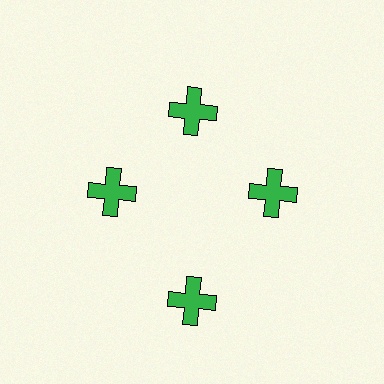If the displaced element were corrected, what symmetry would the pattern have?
It would have 4-fold rotational symmetry — the pattern would map onto itself every 90 degrees.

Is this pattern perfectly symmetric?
No. The 4 green crosses are arranged in a ring, but one element near the 6 o'clock position is pushed outward from the center, breaking the 4-fold rotational symmetry.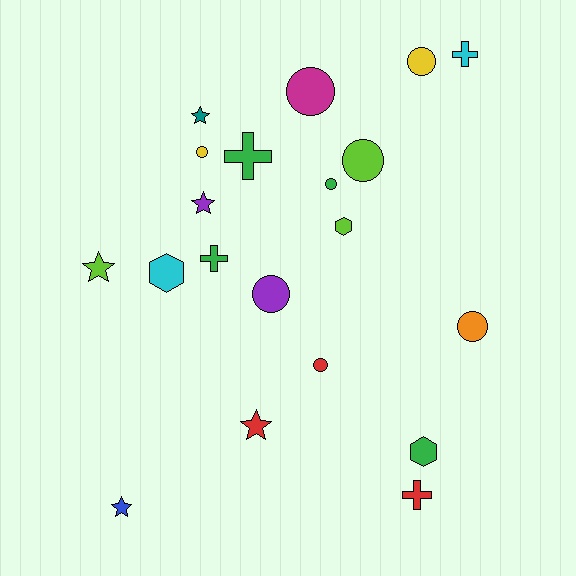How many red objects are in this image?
There are 3 red objects.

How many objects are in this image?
There are 20 objects.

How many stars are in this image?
There are 5 stars.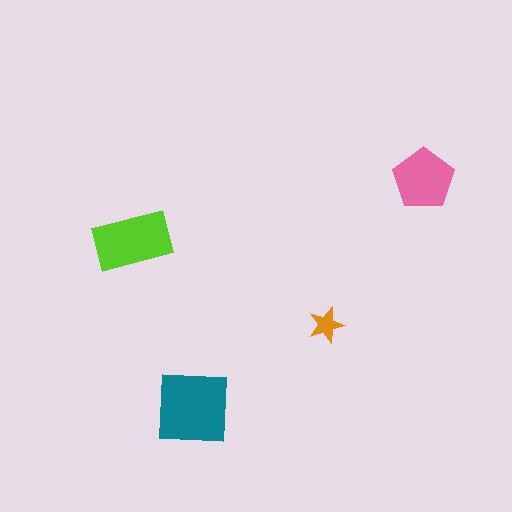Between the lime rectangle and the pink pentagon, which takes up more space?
The lime rectangle.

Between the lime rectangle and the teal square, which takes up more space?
The teal square.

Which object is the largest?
The teal square.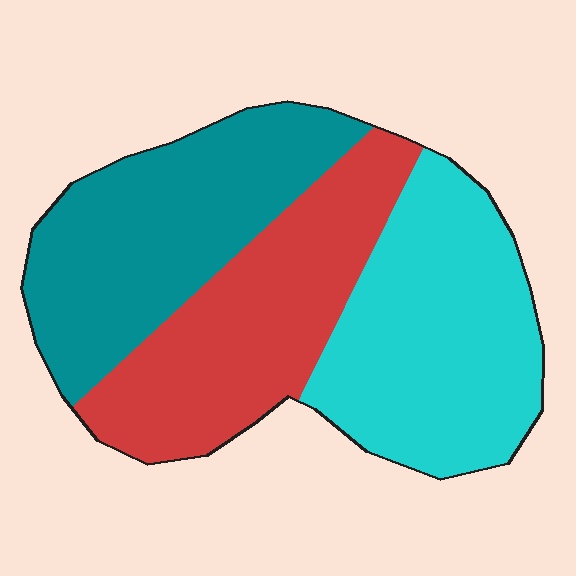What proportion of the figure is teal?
Teal takes up about one third (1/3) of the figure.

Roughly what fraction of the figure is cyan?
Cyan takes up between a third and a half of the figure.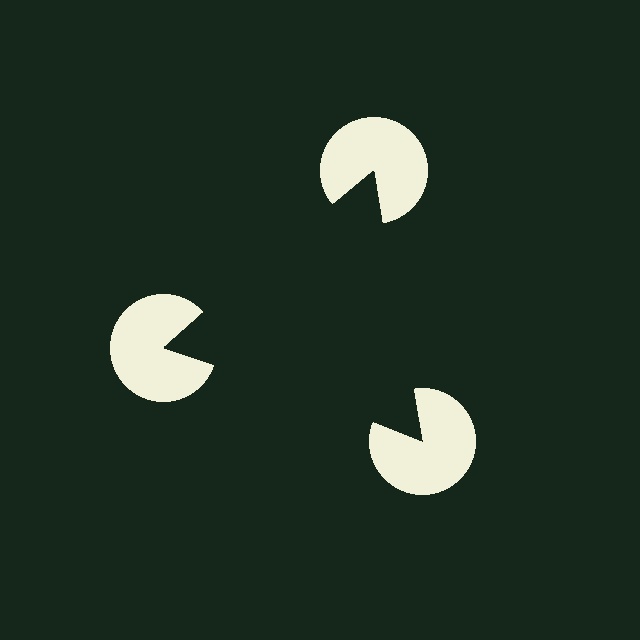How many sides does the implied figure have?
3 sides.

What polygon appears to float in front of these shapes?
An illusory triangle — its edges are inferred from the aligned wedge cuts in the pac-man discs, not physically drawn.